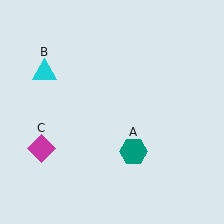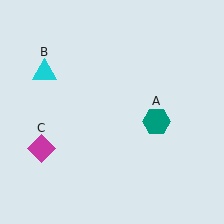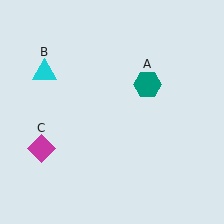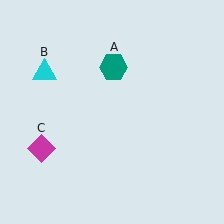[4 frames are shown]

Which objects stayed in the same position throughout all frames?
Cyan triangle (object B) and magenta diamond (object C) remained stationary.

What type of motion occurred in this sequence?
The teal hexagon (object A) rotated counterclockwise around the center of the scene.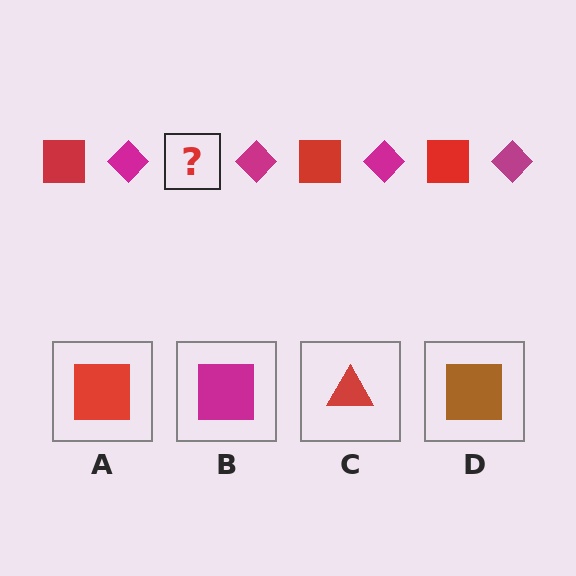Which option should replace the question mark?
Option A.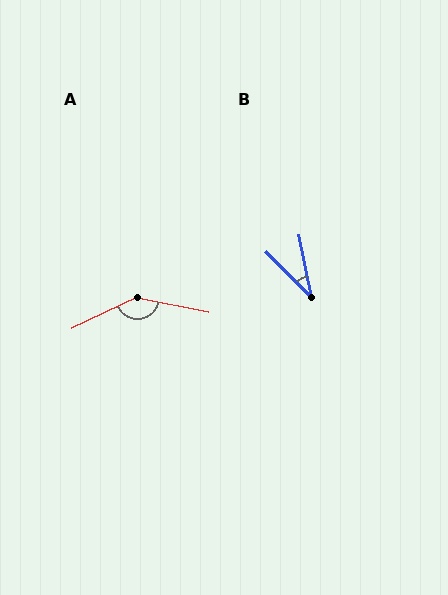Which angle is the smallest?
B, at approximately 33 degrees.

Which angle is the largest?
A, at approximately 143 degrees.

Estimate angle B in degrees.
Approximately 33 degrees.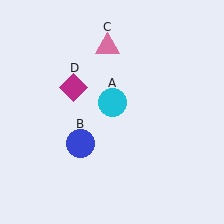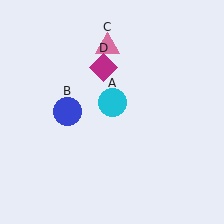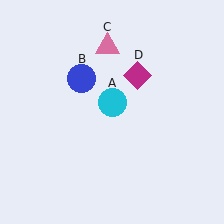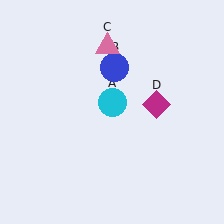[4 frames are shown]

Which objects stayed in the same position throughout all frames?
Cyan circle (object A) and pink triangle (object C) remained stationary.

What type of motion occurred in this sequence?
The blue circle (object B), magenta diamond (object D) rotated clockwise around the center of the scene.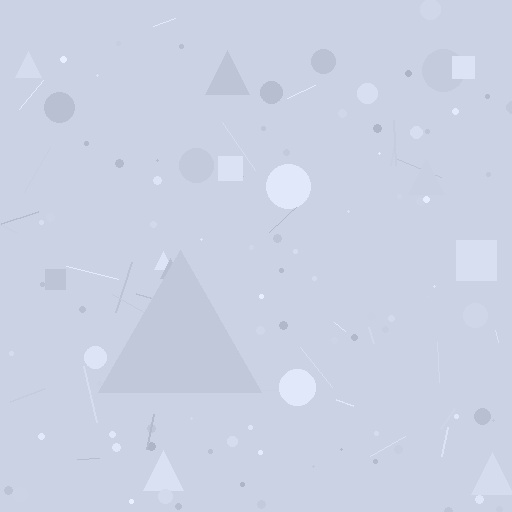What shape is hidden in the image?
A triangle is hidden in the image.